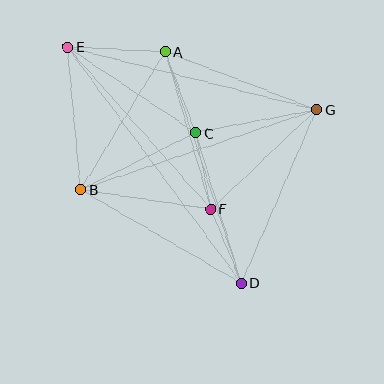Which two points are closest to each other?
Points C and F are closest to each other.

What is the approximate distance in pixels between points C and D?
The distance between C and D is approximately 157 pixels.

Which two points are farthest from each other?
Points D and E are farthest from each other.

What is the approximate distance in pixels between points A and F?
The distance between A and F is approximately 164 pixels.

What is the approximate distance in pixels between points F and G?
The distance between F and G is approximately 145 pixels.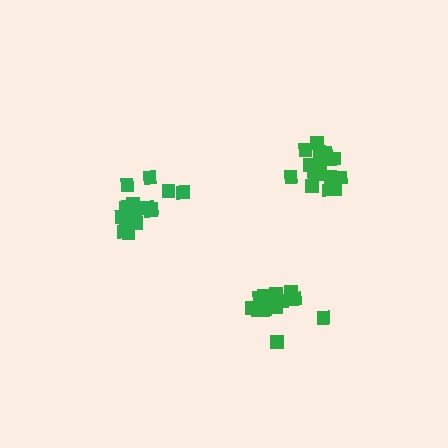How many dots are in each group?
Group 1: 15 dots, Group 2: 19 dots, Group 3: 18 dots (52 total).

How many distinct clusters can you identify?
There are 3 distinct clusters.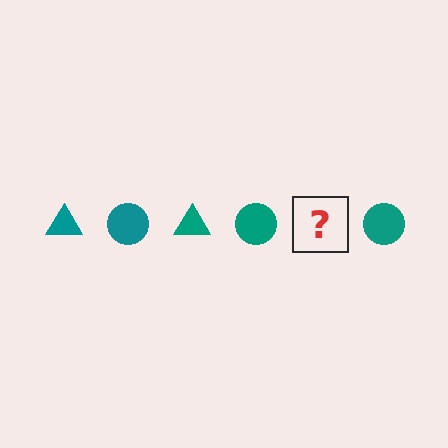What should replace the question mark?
The question mark should be replaced with a teal triangle.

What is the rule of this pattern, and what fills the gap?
The rule is that the pattern cycles through triangle, circle shapes in teal. The gap should be filled with a teal triangle.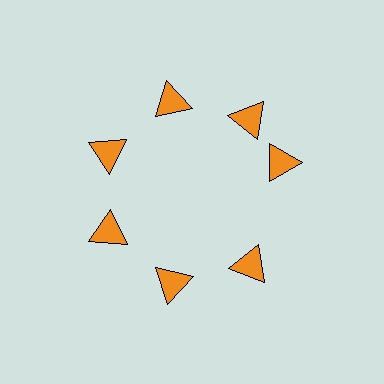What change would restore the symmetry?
The symmetry would be restored by rotating it back into even spacing with its neighbors so that all 7 triangles sit at equal angles and equal distance from the center.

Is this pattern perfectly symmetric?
No. The 7 orange triangles are arranged in a ring, but one element near the 3 o'clock position is rotated out of alignment along the ring, breaking the 7-fold rotational symmetry.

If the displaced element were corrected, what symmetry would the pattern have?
It would have 7-fold rotational symmetry — the pattern would map onto itself every 51 degrees.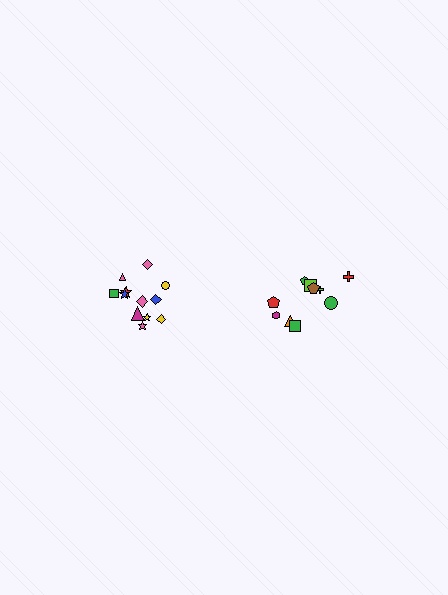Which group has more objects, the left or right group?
The left group.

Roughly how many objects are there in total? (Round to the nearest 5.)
Roughly 20 objects in total.